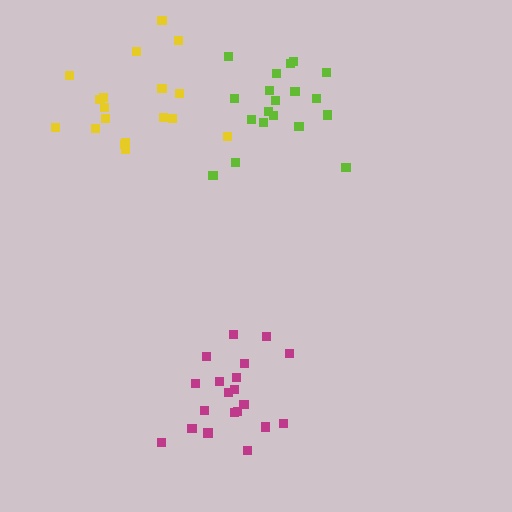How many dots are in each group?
Group 1: 19 dots, Group 2: 20 dots, Group 3: 18 dots (57 total).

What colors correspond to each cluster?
The clusters are colored: lime, magenta, yellow.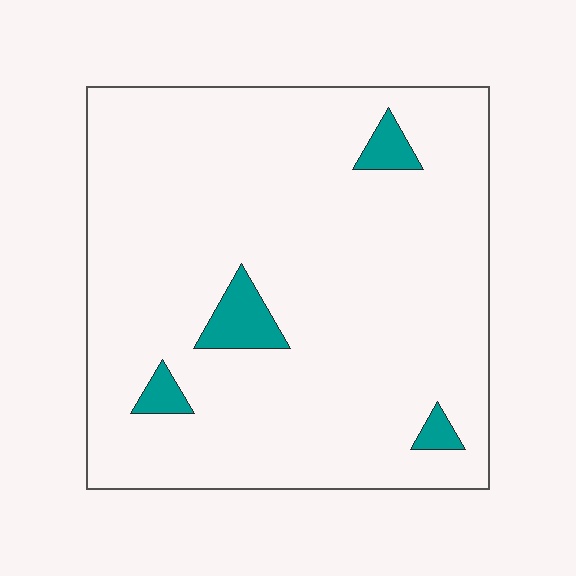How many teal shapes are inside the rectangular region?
4.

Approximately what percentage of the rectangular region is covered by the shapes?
Approximately 5%.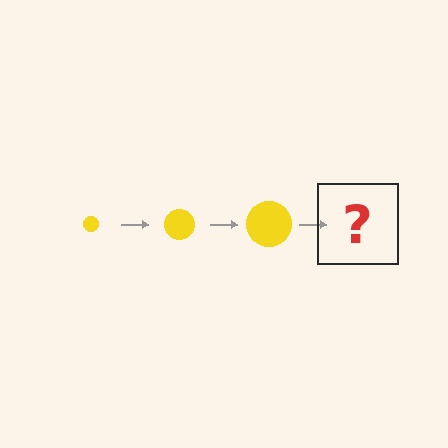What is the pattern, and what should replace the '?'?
The pattern is that the circle gets progressively larger each step. The '?' should be a yellow circle, larger than the previous one.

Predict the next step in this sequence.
The next step is a yellow circle, larger than the previous one.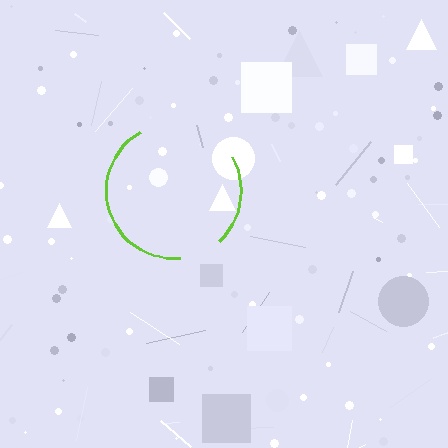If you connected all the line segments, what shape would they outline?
They would outline a circle.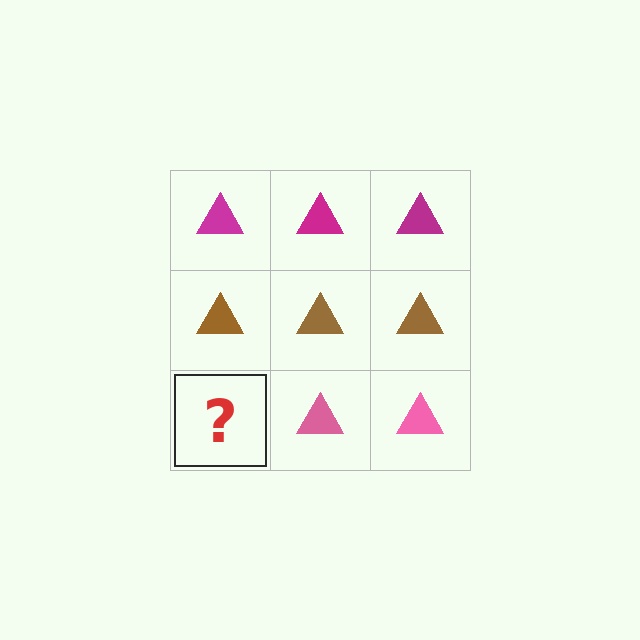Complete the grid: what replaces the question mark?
The question mark should be replaced with a pink triangle.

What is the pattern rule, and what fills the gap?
The rule is that each row has a consistent color. The gap should be filled with a pink triangle.